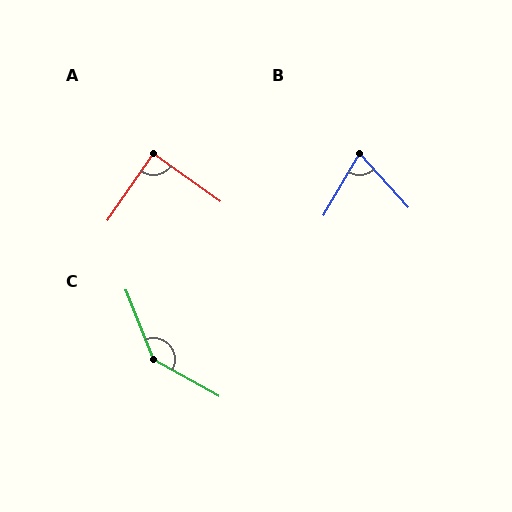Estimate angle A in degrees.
Approximately 89 degrees.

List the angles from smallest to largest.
B (72°), A (89°), C (140°).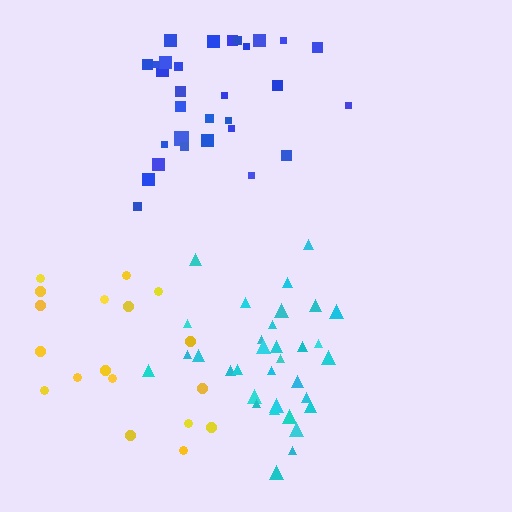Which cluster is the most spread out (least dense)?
Yellow.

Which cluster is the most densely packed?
Cyan.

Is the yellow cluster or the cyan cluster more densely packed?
Cyan.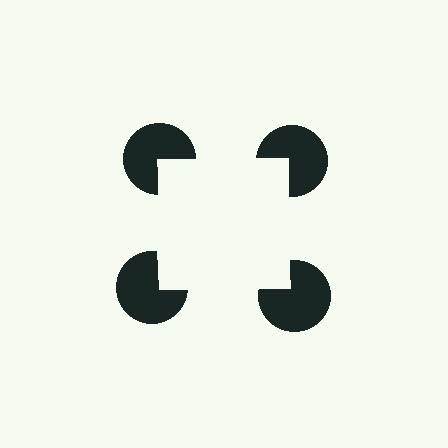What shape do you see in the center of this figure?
An illusory square — its edges are inferred from the aligned wedge cuts in the pac-man discs, not physically drawn.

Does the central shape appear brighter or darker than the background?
It typically appears slightly brighter than the background, even though no actual brightness change is drawn.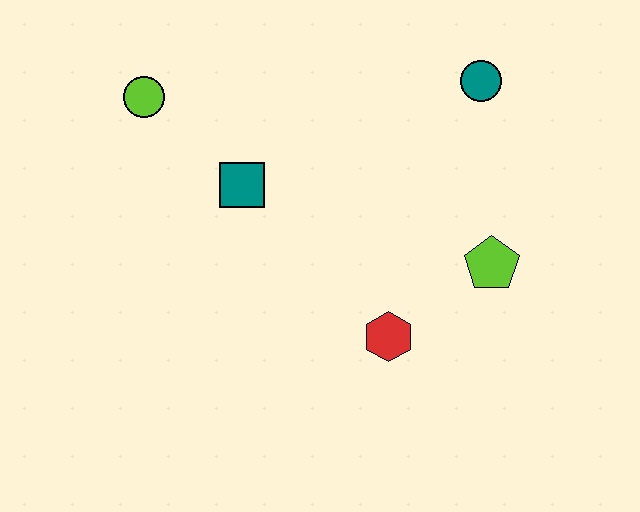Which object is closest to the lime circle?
The teal square is closest to the lime circle.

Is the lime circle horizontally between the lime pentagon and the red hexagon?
No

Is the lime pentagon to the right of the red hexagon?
Yes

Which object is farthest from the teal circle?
The lime circle is farthest from the teal circle.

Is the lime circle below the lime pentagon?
No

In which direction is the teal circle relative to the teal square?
The teal circle is to the right of the teal square.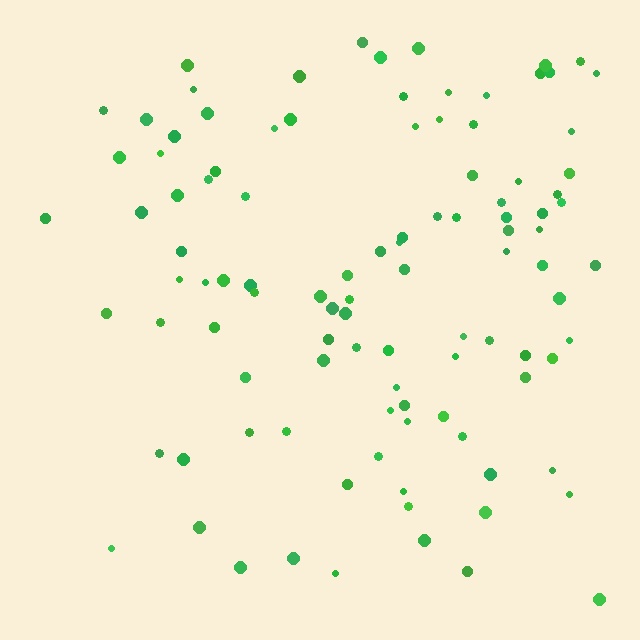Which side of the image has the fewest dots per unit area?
The left.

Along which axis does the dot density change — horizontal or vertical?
Horizontal.